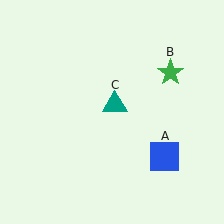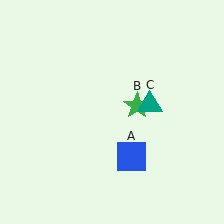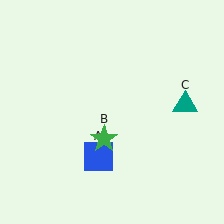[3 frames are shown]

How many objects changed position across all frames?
3 objects changed position: blue square (object A), green star (object B), teal triangle (object C).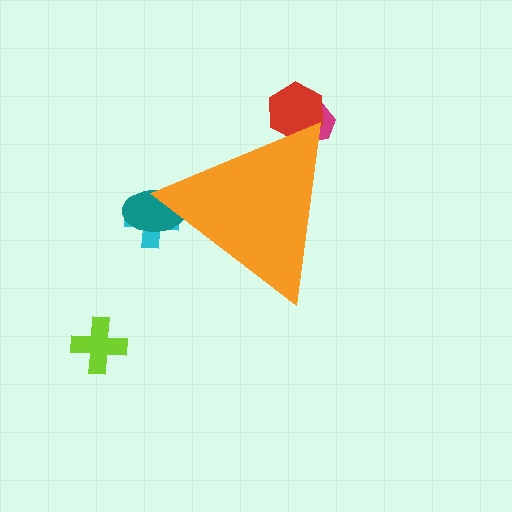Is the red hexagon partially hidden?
Yes, the red hexagon is partially hidden behind the orange triangle.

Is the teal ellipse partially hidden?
Yes, the teal ellipse is partially hidden behind the orange triangle.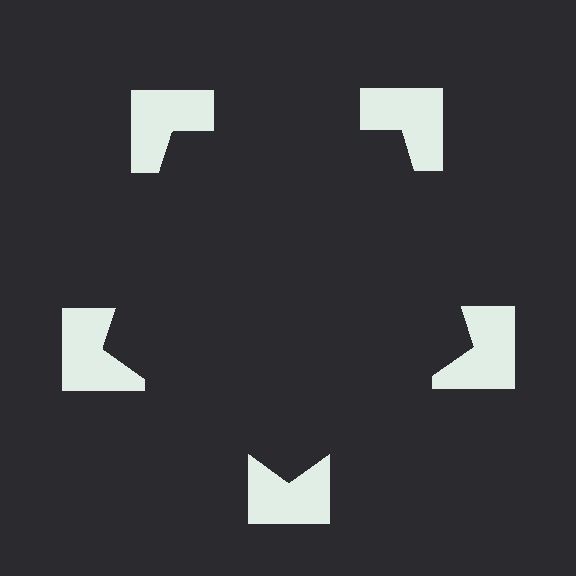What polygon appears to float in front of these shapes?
An illusory pentagon — its edges are inferred from the aligned wedge cuts in the notched squares, not physically drawn.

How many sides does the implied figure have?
5 sides.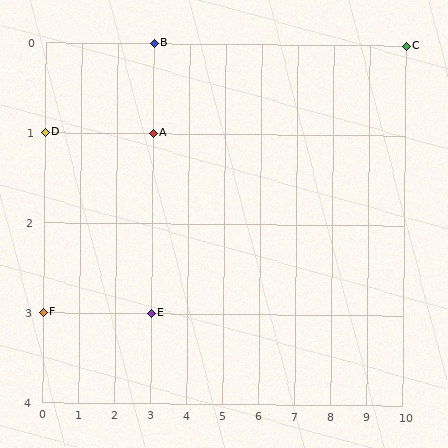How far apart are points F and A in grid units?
Points F and A are 3 columns and 2 rows apart (about 3.6 grid units diagonally).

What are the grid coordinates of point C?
Point C is at grid coordinates (10, 0).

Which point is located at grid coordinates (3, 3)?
Point E is at (3, 3).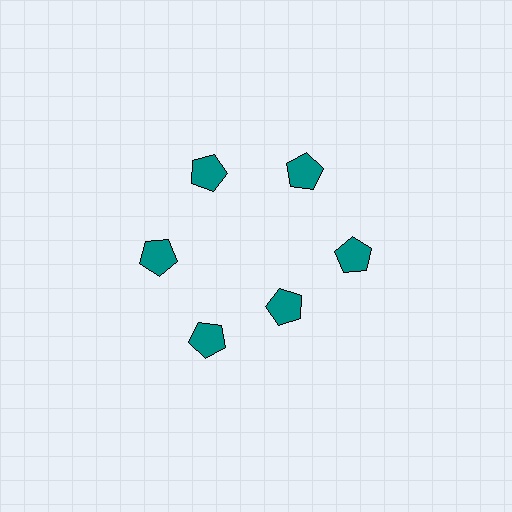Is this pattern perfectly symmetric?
No. The 6 teal pentagons are arranged in a ring, but one element near the 5 o'clock position is pulled inward toward the center, breaking the 6-fold rotational symmetry.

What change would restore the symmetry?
The symmetry would be restored by moving it outward, back onto the ring so that all 6 pentagons sit at equal angles and equal distance from the center.